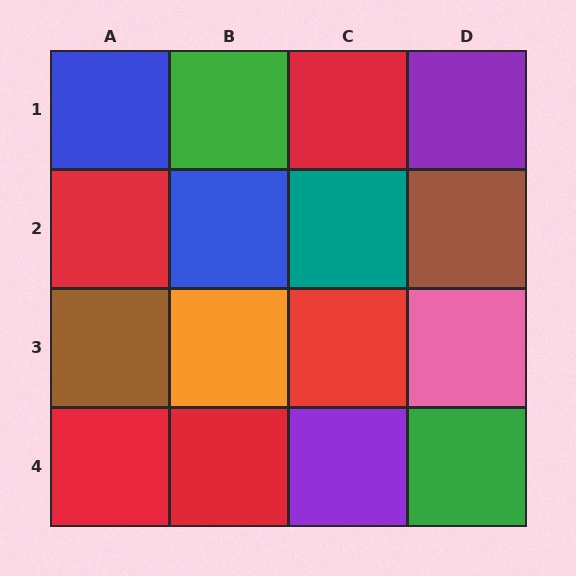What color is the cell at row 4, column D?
Green.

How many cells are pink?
1 cell is pink.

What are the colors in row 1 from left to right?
Blue, green, red, purple.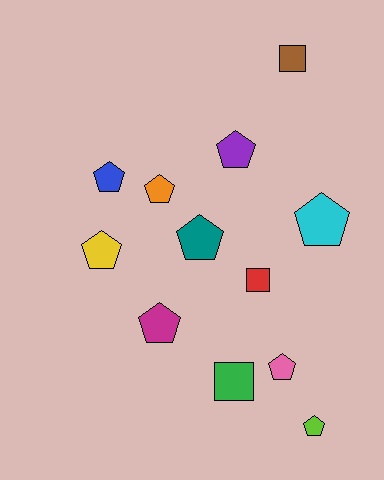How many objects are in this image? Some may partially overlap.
There are 12 objects.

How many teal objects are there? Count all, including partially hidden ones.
There is 1 teal object.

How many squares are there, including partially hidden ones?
There are 3 squares.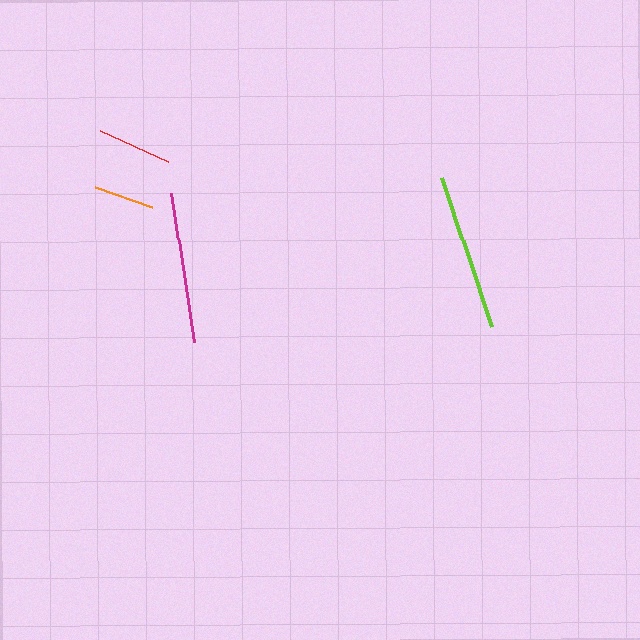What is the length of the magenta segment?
The magenta segment is approximately 151 pixels long.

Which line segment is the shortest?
The orange line is the shortest at approximately 61 pixels.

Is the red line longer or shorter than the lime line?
The lime line is longer than the red line.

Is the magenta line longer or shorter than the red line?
The magenta line is longer than the red line.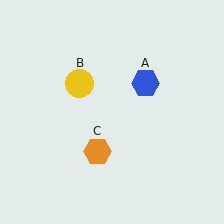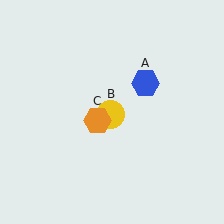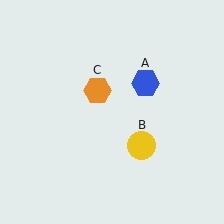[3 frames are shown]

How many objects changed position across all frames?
2 objects changed position: yellow circle (object B), orange hexagon (object C).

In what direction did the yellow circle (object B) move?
The yellow circle (object B) moved down and to the right.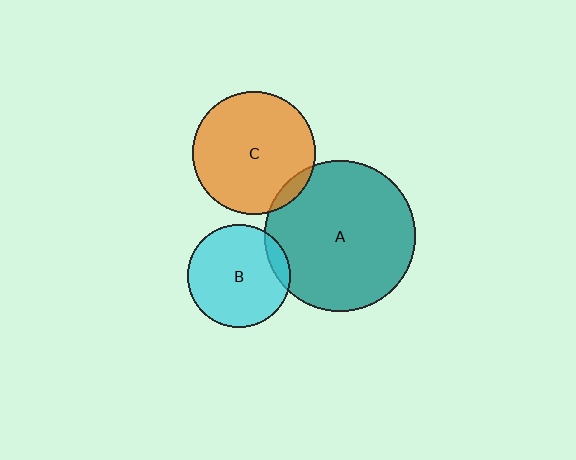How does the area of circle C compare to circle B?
Approximately 1.4 times.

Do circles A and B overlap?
Yes.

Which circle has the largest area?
Circle A (teal).